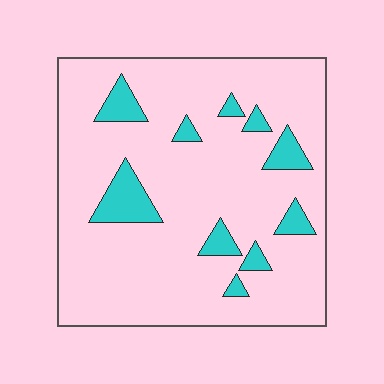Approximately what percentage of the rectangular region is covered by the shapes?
Approximately 15%.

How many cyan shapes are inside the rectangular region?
10.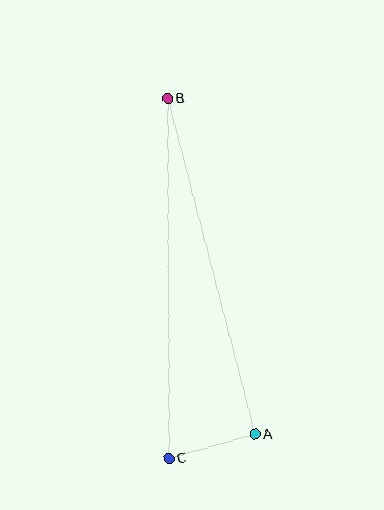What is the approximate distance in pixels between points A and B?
The distance between A and B is approximately 347 pixels.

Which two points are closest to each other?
Points A and C are closest to each other.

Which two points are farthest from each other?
Points B and C are farthest from each other.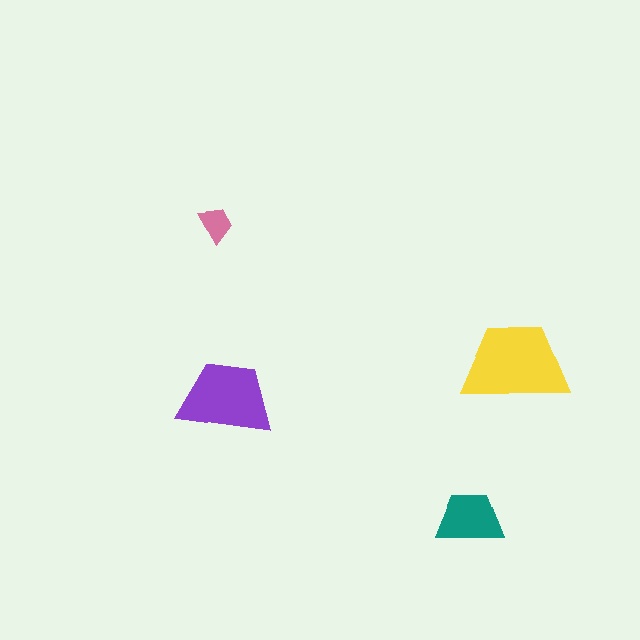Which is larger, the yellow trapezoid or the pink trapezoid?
The yellow one.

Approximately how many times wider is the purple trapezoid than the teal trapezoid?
About 1.5 times wider.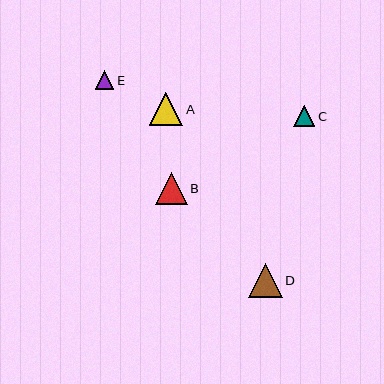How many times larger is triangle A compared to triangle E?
Triangle A is approximately 1.8 times the size of triangle E.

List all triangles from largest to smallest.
From largest to smallest: D, A, B, C, E.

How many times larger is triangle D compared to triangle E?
Triangle D is approximately 1.8 times the size of triangle E.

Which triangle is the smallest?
Triangle E is the smallest with a size of approximately 19 pixels.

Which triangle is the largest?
Triangle D is the largest with a size of approximately 34 pixels.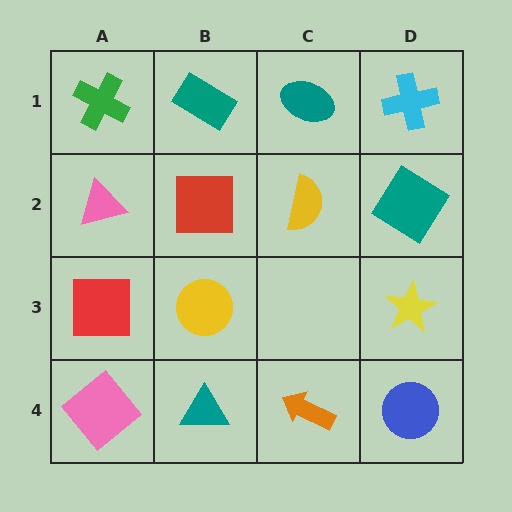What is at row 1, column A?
A green cross.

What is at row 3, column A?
A red square.